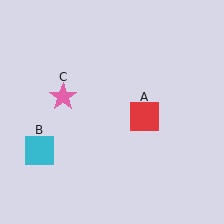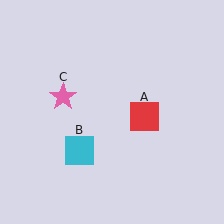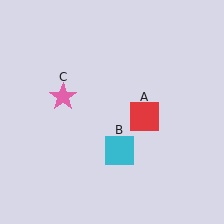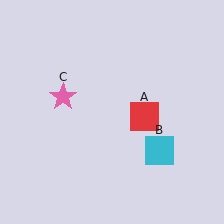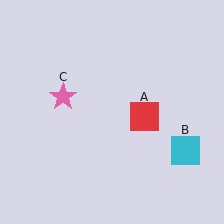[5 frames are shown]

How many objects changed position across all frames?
1 object changed position: cyan square (object B).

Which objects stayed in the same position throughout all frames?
Red square (object A) and pink star (object C) remained stationary.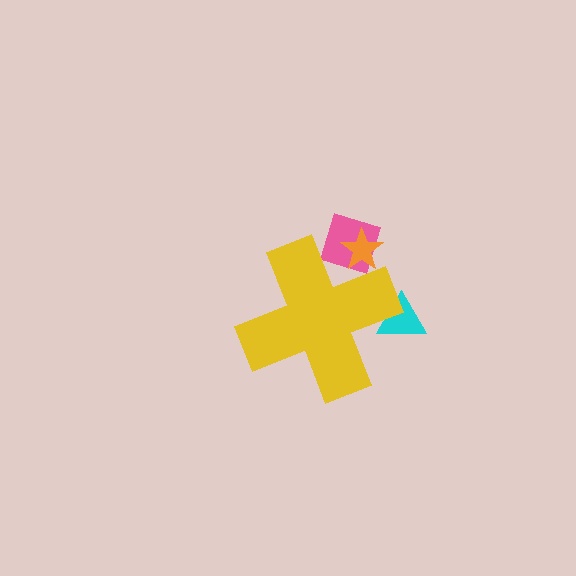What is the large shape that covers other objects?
A yellow cross.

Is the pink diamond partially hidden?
Yes, the pink diamond is partially hidden behind the yellow cross.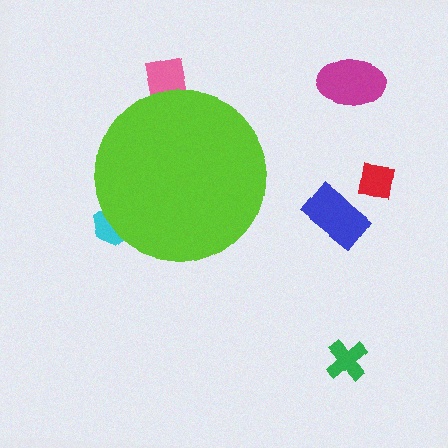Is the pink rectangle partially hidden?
Yes, the pink rectangle is partially hidden behind the lime circle.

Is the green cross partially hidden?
No, the green cross is fully visible.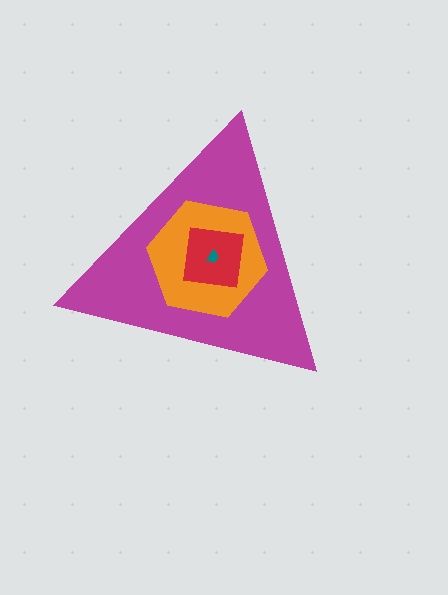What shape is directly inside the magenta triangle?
The orange hexagon.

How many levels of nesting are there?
4.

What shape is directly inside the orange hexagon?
The red square.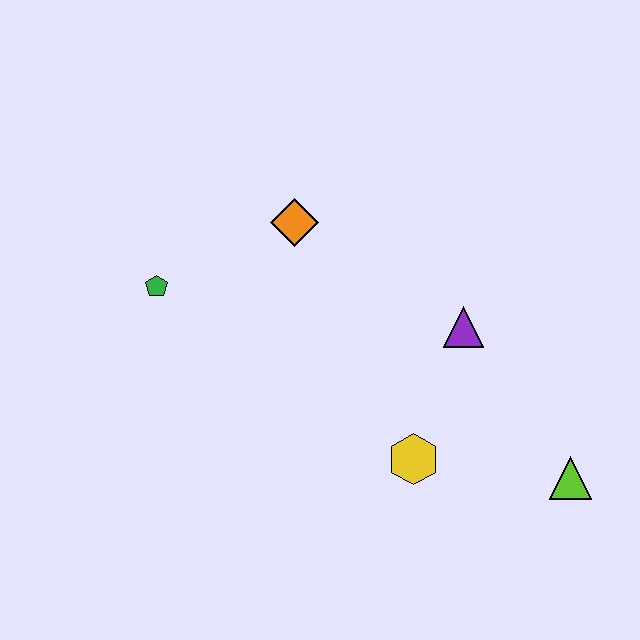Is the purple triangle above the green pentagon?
No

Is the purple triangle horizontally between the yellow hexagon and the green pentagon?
No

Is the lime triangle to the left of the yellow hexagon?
No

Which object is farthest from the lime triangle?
The green pentagon is farthest from the lime triangle.